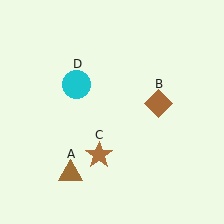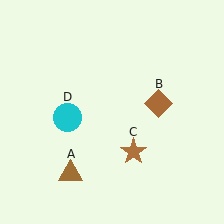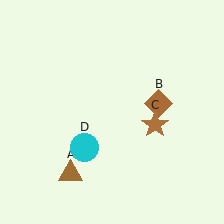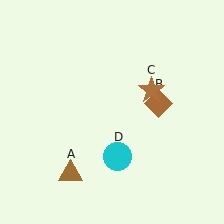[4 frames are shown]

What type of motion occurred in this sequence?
The brown star (object C), cyan circle (object D) rotated counterclockwise around the center of the scene.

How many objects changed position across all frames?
2 objects changed position: brown star (object C), cyan circle (object D).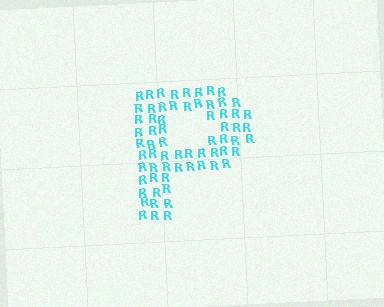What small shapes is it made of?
It is made of small letter R's.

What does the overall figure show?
The overall figure shows the letter P.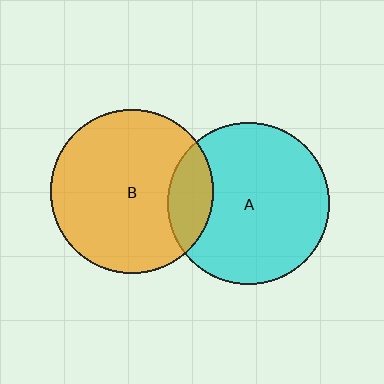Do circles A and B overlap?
Yes.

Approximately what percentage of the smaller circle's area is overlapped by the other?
Approximately 15%.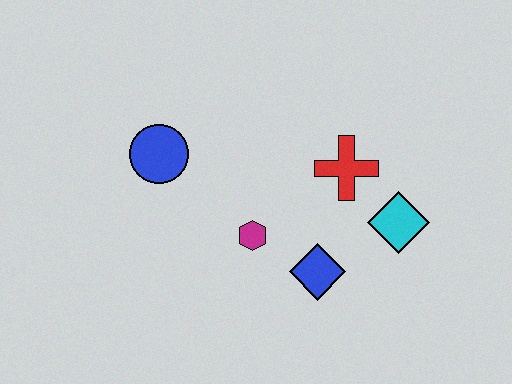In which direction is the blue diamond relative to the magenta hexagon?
The blue diamond is to the right of the magenta hexagon.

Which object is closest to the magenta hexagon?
The blue diamond is closest to the magenta hexagon.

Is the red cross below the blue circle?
Yes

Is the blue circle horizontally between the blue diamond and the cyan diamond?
No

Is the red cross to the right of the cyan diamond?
No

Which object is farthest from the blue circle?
The cyan diamond is farthest from the blue circle.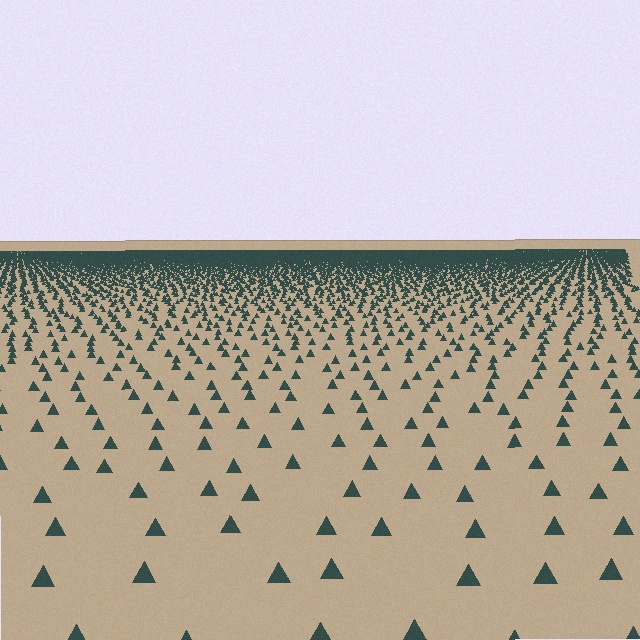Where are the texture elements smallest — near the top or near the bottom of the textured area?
Near the top.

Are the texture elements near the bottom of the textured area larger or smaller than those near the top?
Larger. Near the bottom, elements are closer to the viewer and appear at a bigger on-screen size.